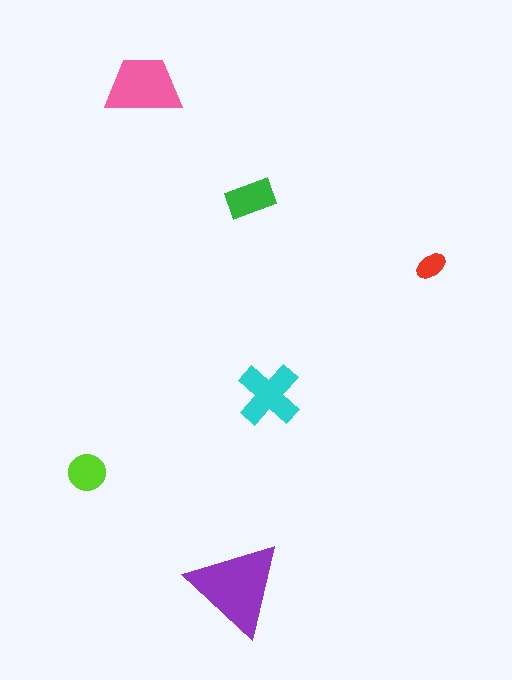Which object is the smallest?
The red ellipse.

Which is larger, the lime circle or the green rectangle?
The green rectangle.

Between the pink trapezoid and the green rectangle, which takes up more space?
The pink trapezoid.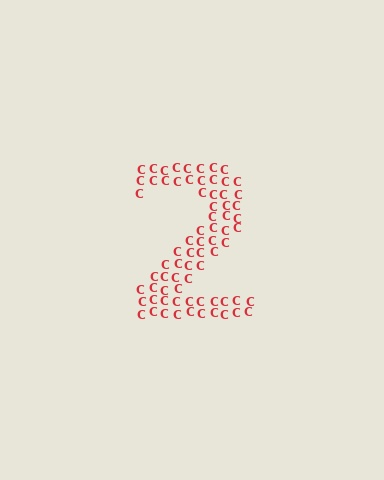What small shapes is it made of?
It is made of small letter C's.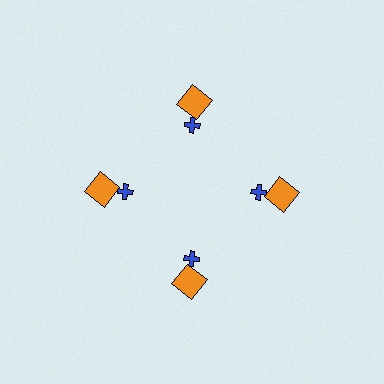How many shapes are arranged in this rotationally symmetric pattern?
There are 8 shapes, arranged in 4 groups of 2.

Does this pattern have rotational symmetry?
Yes, this pattern has 4-fold rotational symmetry. It looks the same after rotating 90 degrees around the center.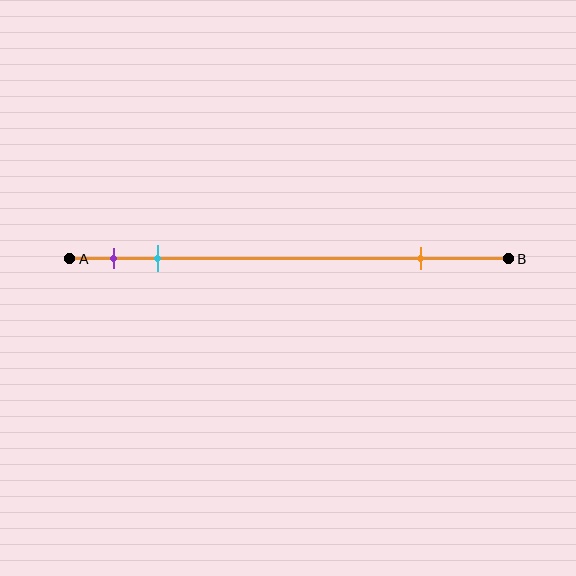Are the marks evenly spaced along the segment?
No, the marks are not evenly spaced.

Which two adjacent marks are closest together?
The purple and cyan marks are the closest adjacent pair.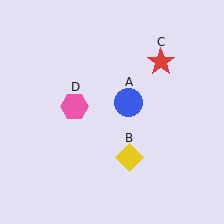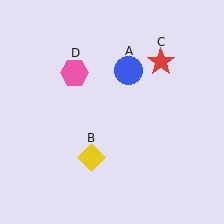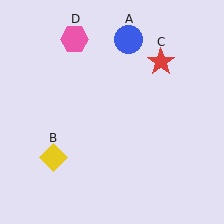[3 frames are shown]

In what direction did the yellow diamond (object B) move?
The yellow diamond (object B) moved left.